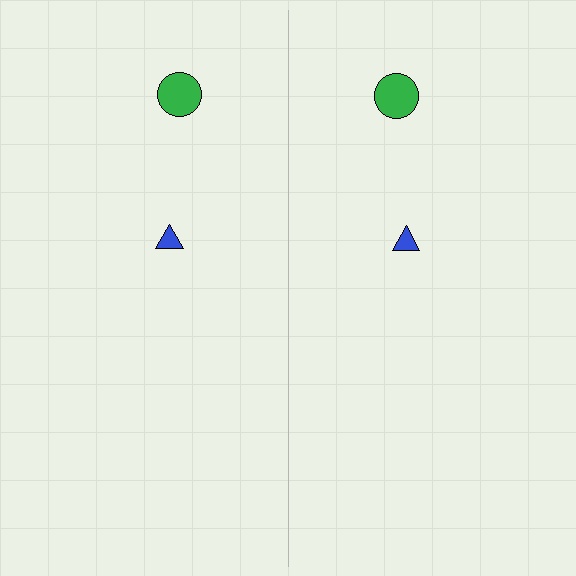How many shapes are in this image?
There are 4 shapes in this image.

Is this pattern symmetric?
Yes, this pattern has bilateral (reflection) symmetry.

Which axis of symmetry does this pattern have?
The pattern has a vertical axis of symmetry running through the center of the image.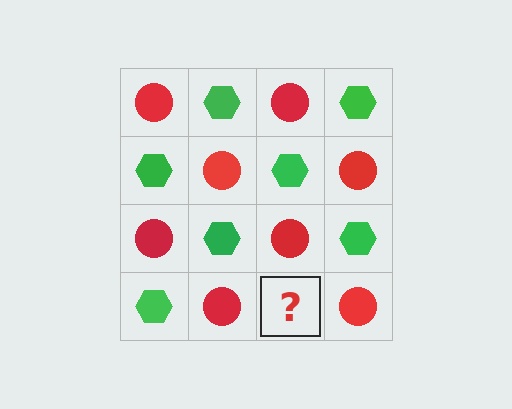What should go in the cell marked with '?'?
The missing cell should contain a green hexagon.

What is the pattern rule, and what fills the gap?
The rule is that it alternates red circle and green hexagon in a checkerboard pattern. The gap should be filled with a green hexagon.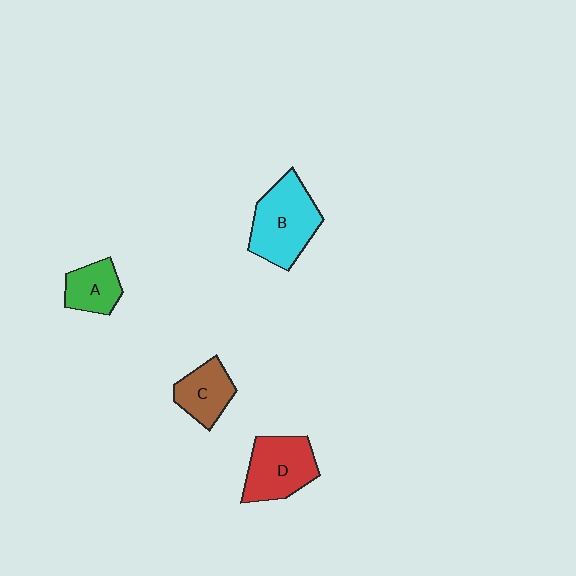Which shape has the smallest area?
Shape A (green).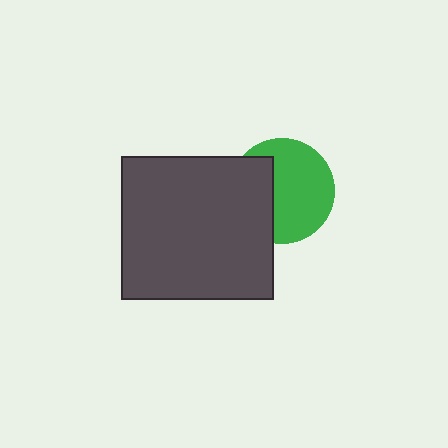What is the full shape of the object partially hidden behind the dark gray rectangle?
The partially hidden object is a green circle.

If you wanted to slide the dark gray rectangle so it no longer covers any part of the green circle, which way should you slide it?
Slide it left — that is the most direct way to separate the two shapes.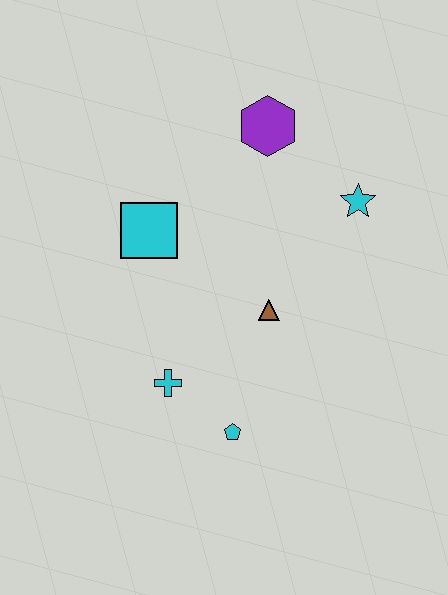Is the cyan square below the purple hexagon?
Yes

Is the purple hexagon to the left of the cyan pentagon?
No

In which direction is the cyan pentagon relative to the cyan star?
The cyan pentagon is below the cyan star.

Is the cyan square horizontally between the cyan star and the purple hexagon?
No